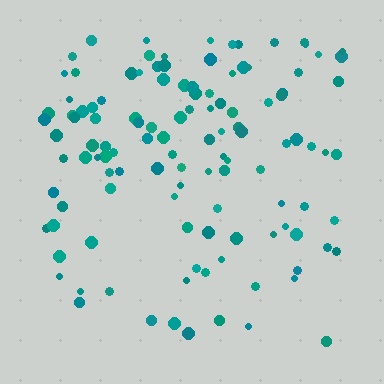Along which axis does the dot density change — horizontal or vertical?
Vertical.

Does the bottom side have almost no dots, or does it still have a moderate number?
Still a moderate number, just noticeably fewer than the top.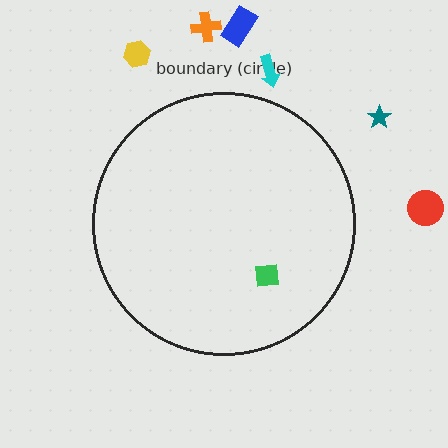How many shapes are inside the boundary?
1 inside, 6 outside.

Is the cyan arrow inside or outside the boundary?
Outside.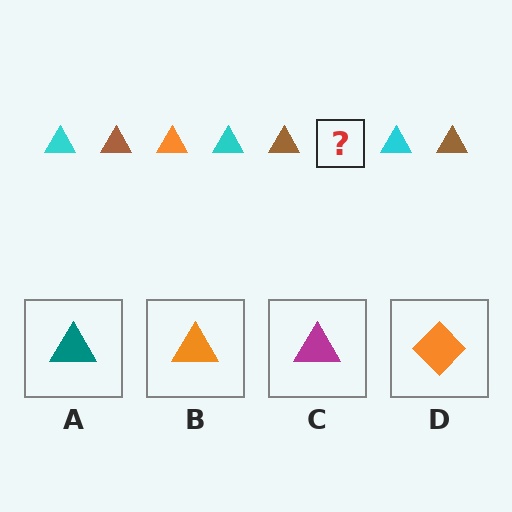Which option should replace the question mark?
Option B.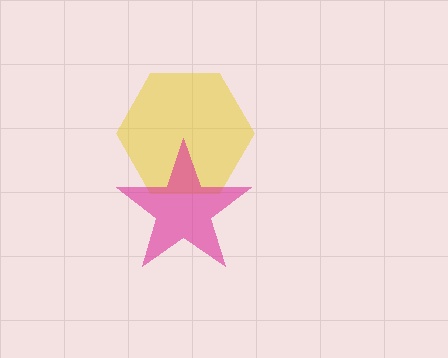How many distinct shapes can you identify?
There are 2 distinct shapes: a yellow hexagon, a magenta star.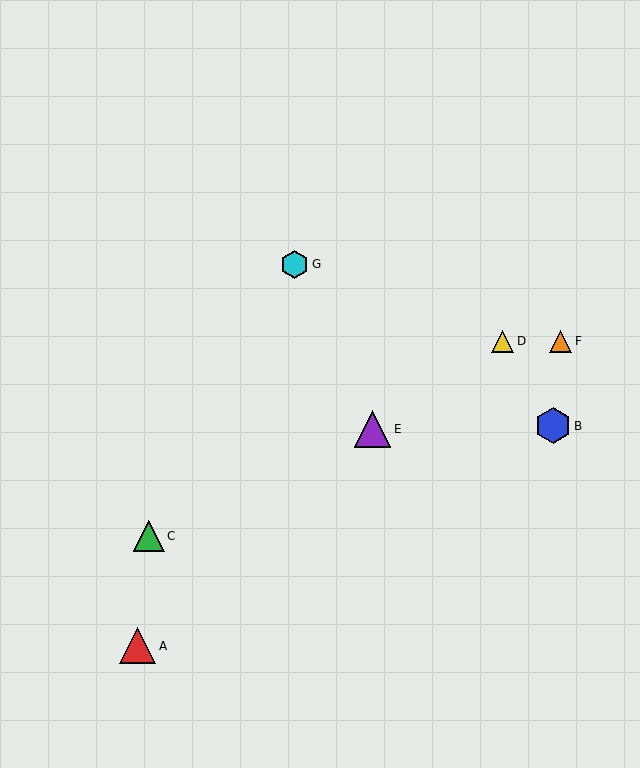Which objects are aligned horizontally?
Objects D, F are aligned horizontally.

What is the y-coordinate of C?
Object C is at y≈536.